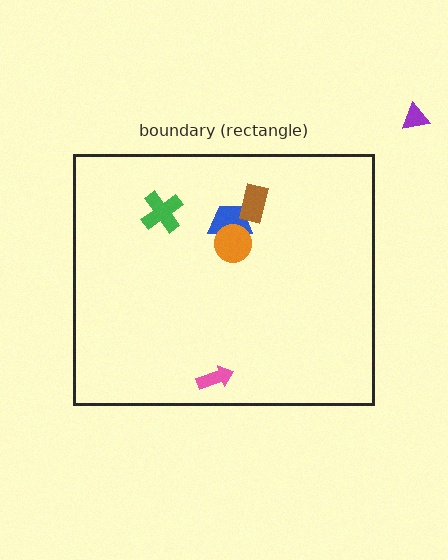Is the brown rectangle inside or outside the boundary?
Inside.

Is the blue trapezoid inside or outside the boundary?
Inside.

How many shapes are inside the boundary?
5 inside, 1 outside.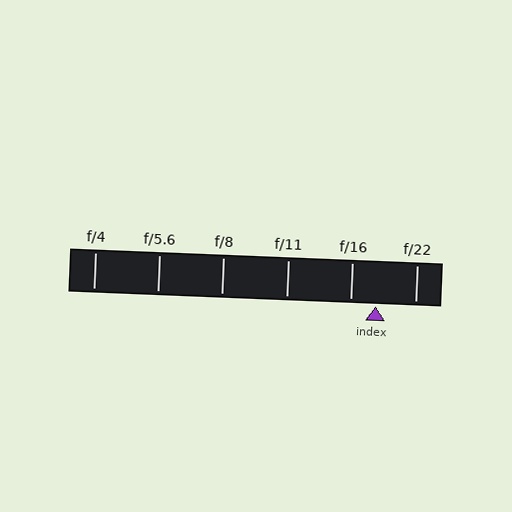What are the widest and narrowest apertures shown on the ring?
The widest aperture shown is f/4 and the narrowest is f/22.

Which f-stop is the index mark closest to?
The index mark is closest to f/16.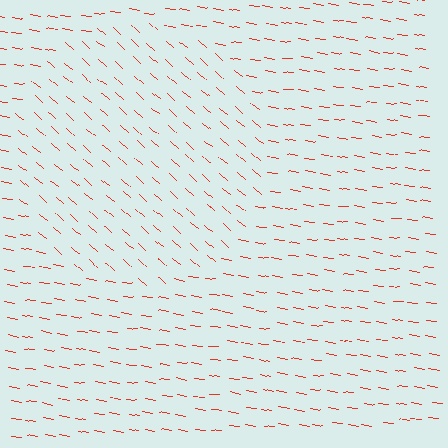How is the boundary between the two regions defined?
The boundary is defined purely by a change in line orientation (approximately 32 degrees difference). All lines are the same color and thickness.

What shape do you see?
I see a circle.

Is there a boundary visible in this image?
Yes, there is a texture boundary formed by a change in line orientation.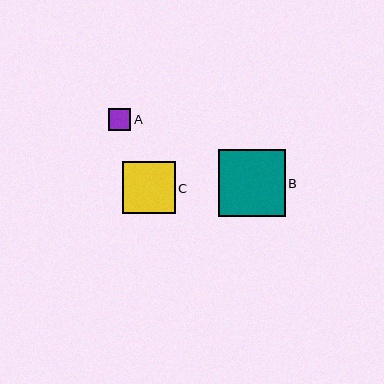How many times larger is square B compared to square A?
Square B is approximately 3.0 times the size of square A.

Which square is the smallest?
Square A is the smallest with a size of approximately 22 pixels.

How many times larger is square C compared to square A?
Square C is approximately 2.3 times the size of square A.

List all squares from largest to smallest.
From largest to smallest: B, C, A.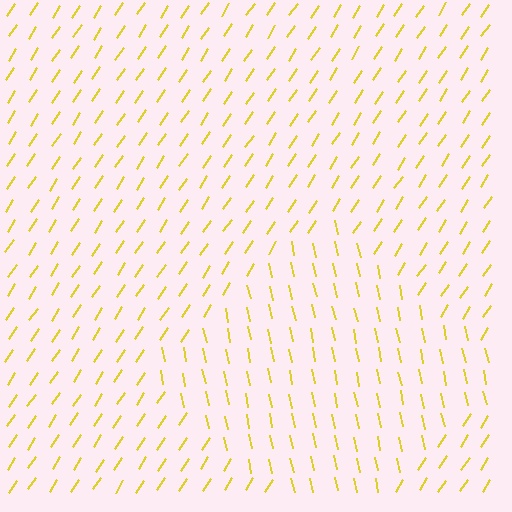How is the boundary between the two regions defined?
The boundary is defined purely by a change in line orientation (approximately 45 degrees difference). All lines are the same color and thickness.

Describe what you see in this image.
The image is filled with small yellow line segments. A diamond region in the image has lines oriented differently from the surrounding lines, creating a visible texture boundary.